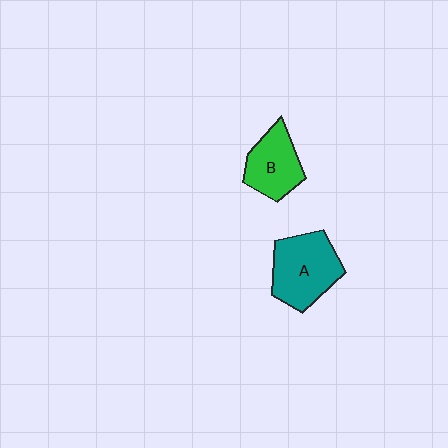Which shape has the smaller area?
Shape B (green).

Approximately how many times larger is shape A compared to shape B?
Approximately 1.3 times.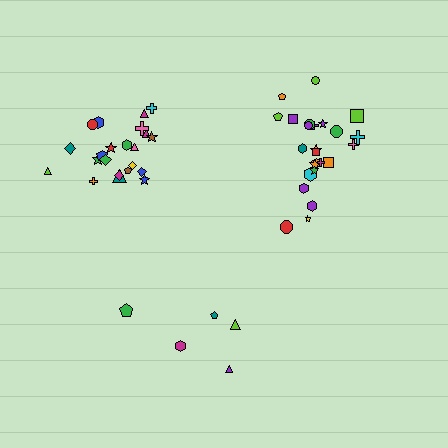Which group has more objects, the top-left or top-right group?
The top-right group.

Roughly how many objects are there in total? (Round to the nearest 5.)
Roughly 50 objects in total.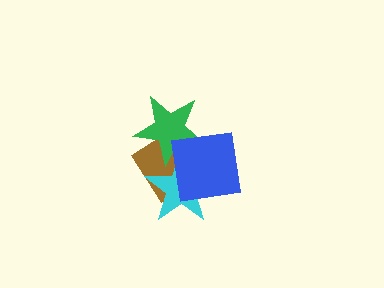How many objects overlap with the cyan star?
3 objects overlap with the cyan star.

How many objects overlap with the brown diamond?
3 objects overlap with the brown diamond.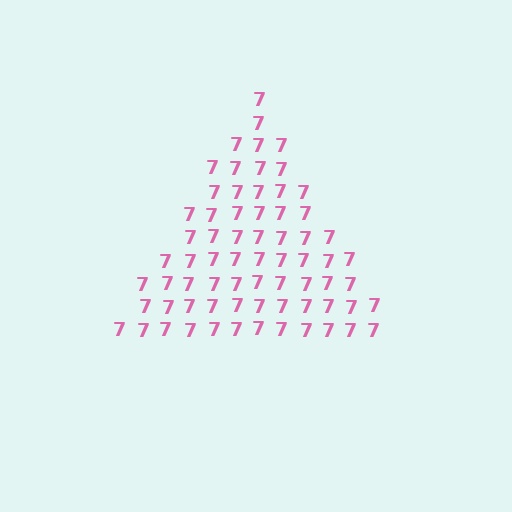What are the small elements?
The small elements are digit 7's.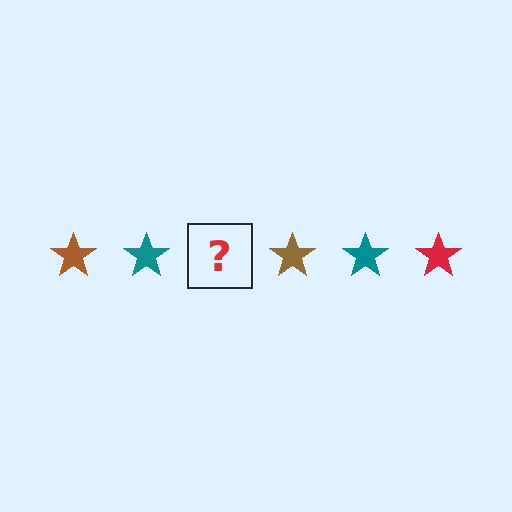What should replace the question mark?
The question mark should be replaced with a red star.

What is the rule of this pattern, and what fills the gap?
The rule is that the pattern cycles through brown, teal, red stars. The gap should be filled with a red star.